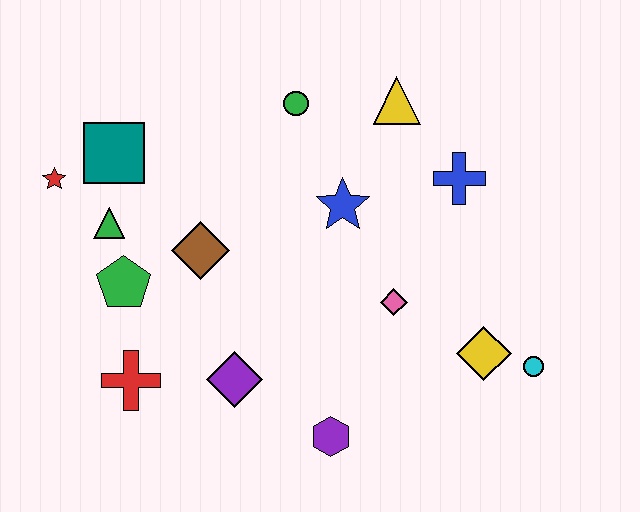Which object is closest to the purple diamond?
The red cross is closest to the purple diamond.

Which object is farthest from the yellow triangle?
The red cross is farthest from the yellow triangle.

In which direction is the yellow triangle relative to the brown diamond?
The yellow triangle is to the right of the brown diamond.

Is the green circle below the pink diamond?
No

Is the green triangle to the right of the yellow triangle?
No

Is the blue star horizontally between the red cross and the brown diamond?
No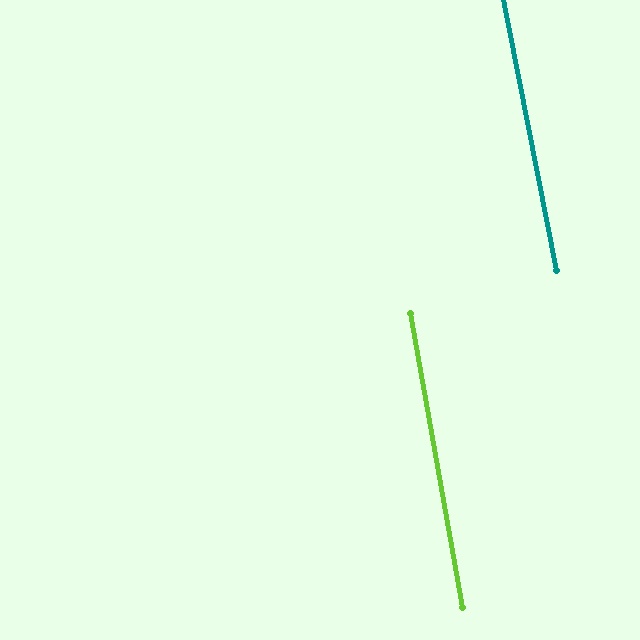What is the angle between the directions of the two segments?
Approximately 1 degree.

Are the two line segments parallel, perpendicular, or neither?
Parallel — their directions differ by only 1.0°.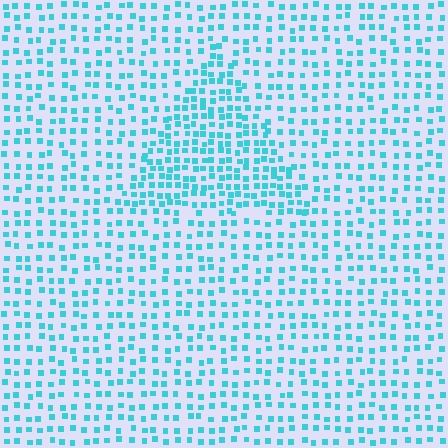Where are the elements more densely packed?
The elements are more densely packed inside the triangle boundary.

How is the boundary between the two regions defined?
The boundary is defined by a change in element density (approximately 1.7x ratio). All elements are the same color, size, and shape.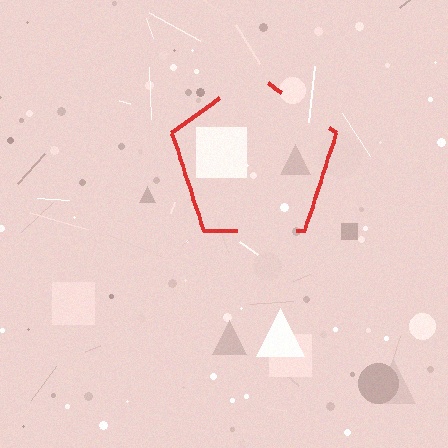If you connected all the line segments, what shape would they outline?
They would outline a pentagon.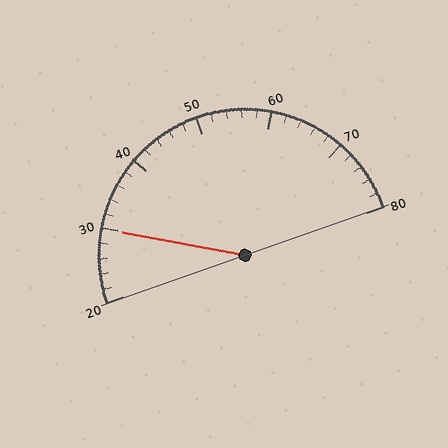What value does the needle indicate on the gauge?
The needle indicates approximately 30.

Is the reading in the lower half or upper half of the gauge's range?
The reading is in the lower half of the range (20 to 80).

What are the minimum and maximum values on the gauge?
The gauge ranges from 20 to 80.